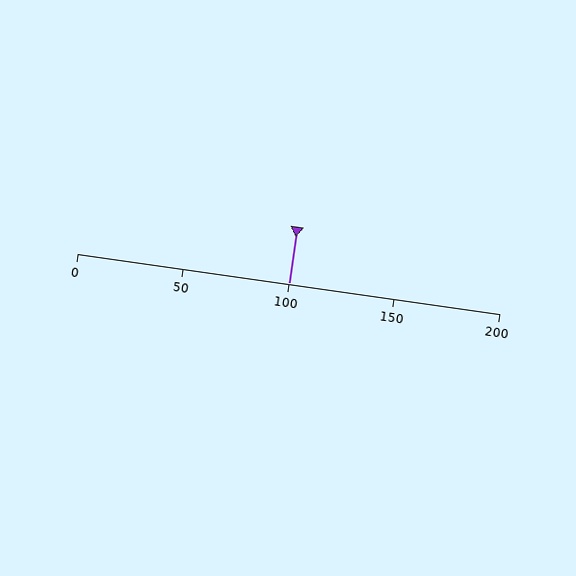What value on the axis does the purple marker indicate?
The marker indicates approximately 100.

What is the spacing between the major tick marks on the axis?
The major ticks are spaced 50 apart.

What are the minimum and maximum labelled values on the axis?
The axis runs from 0 to 200.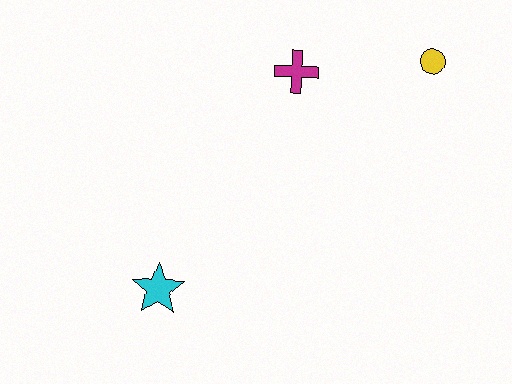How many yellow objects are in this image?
There is 1 yellow object.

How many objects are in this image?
There are 3 objects.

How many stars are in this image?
There is 1 star.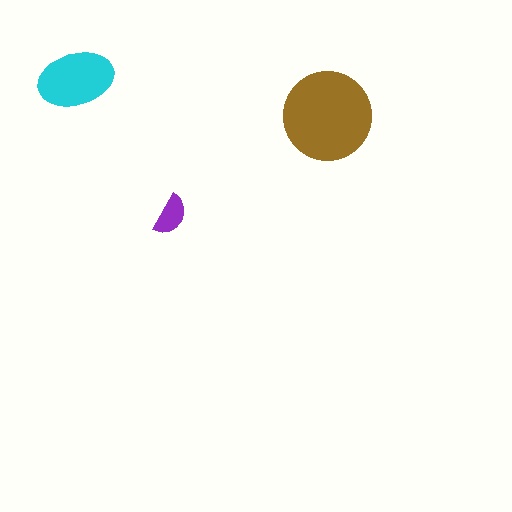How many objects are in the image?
There are 3 objects in the image.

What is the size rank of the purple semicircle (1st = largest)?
3rd.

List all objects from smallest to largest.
The purple semicircle, the cyan ellipse, the brown circle.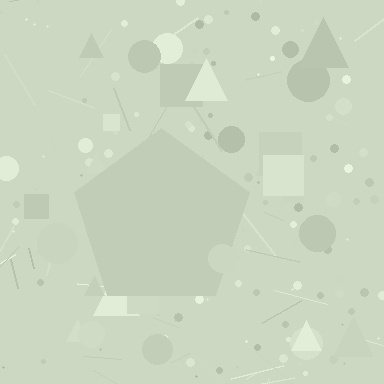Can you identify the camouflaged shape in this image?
The camouflaged shape is a pentagon.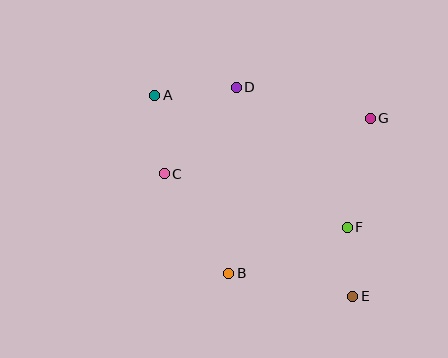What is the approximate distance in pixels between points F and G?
The distance between F and G is approximately 111 pixels.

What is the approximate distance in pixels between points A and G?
The distance between A and G is approximately 216 pixels.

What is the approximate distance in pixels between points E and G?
The distance between E and G is approximately 179 pixels.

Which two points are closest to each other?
Points E and F are closest to each other.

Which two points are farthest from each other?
Points A and E are farthest from each other.